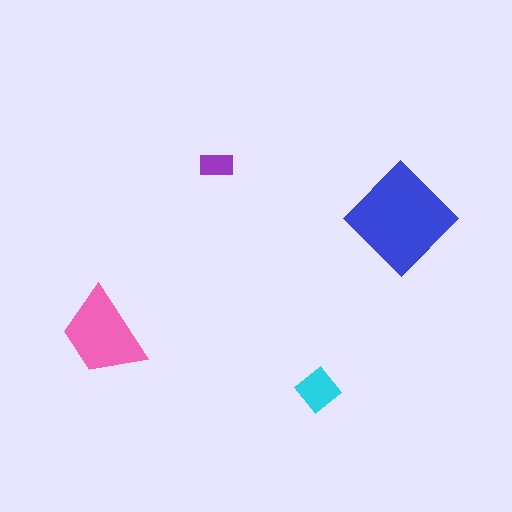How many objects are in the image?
There are 4 objects in the image.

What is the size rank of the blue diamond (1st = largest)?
1st.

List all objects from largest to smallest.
The blue diamond, the pink trapezoid, the cyan diamond, the purple rectangle.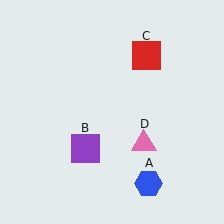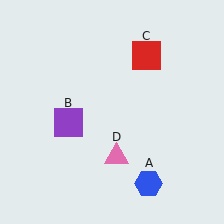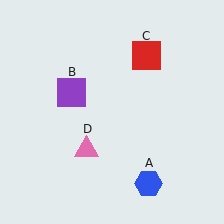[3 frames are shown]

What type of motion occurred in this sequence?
The purple square (object B), pink triangle (object D) rotated clockwise around the center of the scene.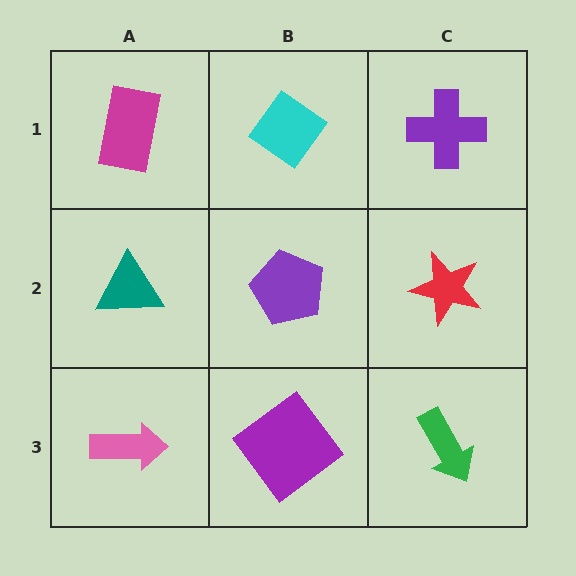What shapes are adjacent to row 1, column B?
A purple pentagon (row 2, column B), a magenta rectangle (row 1, column A), a purple cross (row 1, column C).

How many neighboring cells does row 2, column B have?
4.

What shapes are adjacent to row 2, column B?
A cyan diamond (row 1, column B), a purple diamond (row 3, column B), a teal triangle (row 2, column A), a red star (row 2, column C).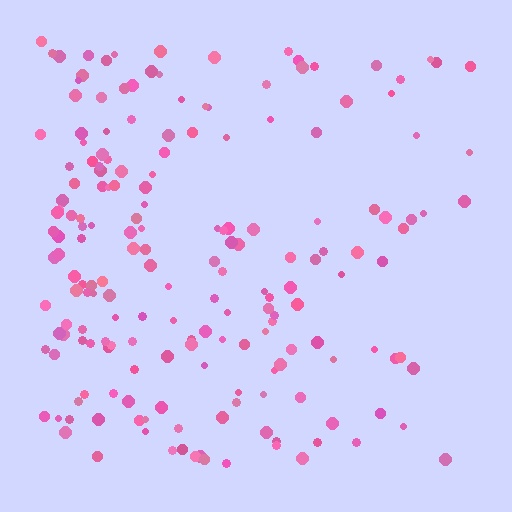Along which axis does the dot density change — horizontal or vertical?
Horizontal.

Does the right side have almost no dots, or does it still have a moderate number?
Still a moderate number, just noticeably fewer than the left.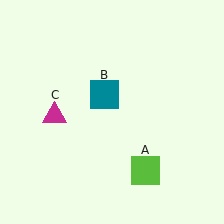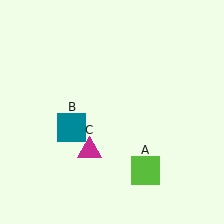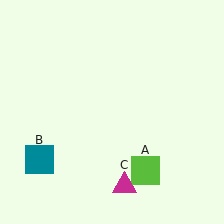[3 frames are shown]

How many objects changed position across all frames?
2 objects changed position: teal square (object B), magenta triangle (object C).